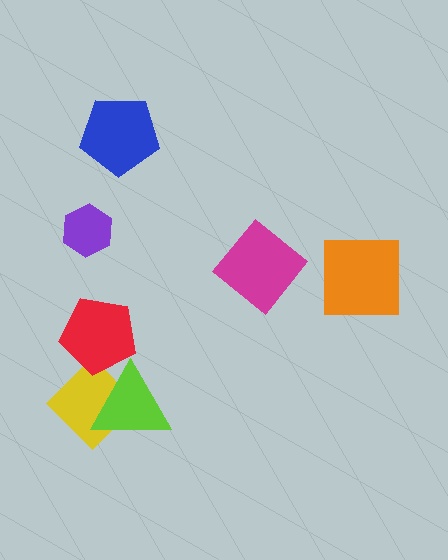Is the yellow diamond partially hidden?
Yes, it is partially covered by another shape.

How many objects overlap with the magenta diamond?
0 objects overlap with the magenta diamond.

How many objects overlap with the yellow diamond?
2 objects overlap with the yellow diamond.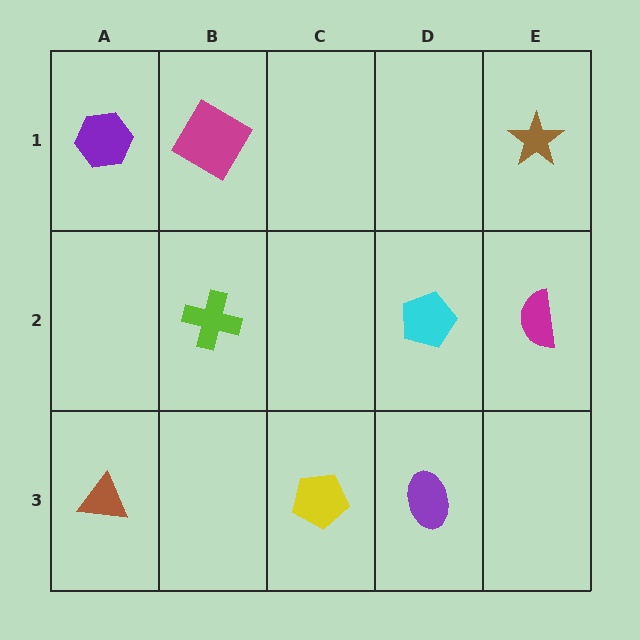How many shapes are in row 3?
3 shapes.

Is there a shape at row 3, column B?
No, that cell is empty.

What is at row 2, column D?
A cyan pentagon.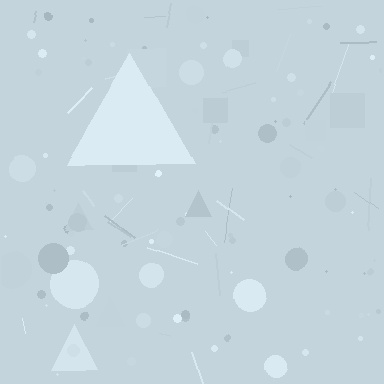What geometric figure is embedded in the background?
A triangle is embedded in the background.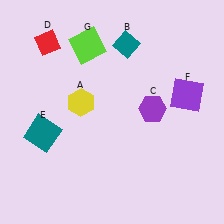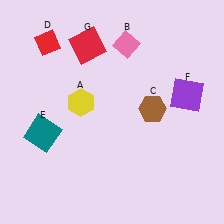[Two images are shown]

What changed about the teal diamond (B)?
In Image 1, B is teal. In Image 2, it changed to pink.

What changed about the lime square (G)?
In Image 1, G is lime. In Image 2, it changed to red.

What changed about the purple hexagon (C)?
In Image 1, C is purple. In Image 2, it changed to brown.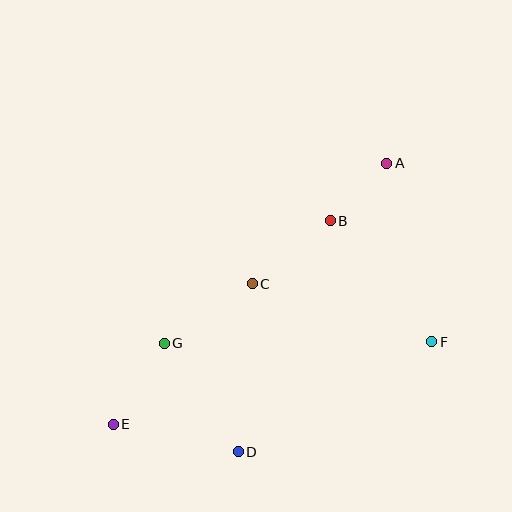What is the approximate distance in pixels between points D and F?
The distance between D and F is approximately 223 pixels.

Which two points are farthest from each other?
Points A and E are farthest from each other.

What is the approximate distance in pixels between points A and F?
The distance between A and F is approximately 184 pixels.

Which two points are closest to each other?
Points A and B are closest to each other.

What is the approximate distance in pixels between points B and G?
The distance between B and G is approximately 207 pixels.